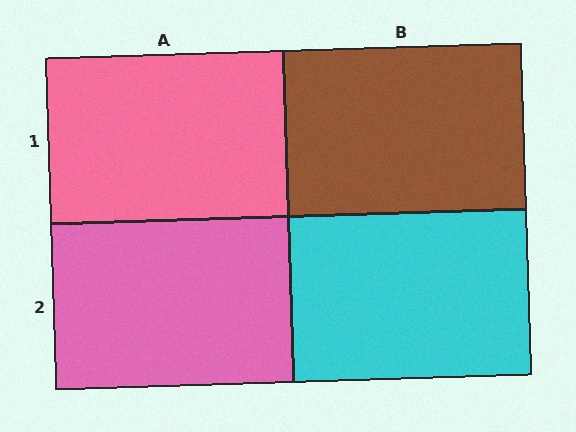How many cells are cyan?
1 cell is cyan.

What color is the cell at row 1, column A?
Pink.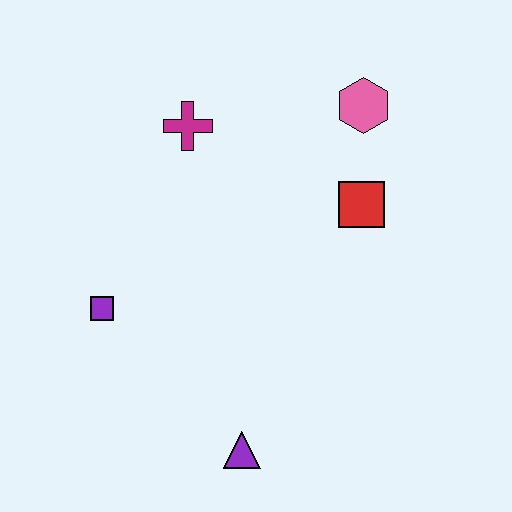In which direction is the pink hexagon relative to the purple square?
The pink hexagon is to the right of the purple square.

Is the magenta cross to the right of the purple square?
Yes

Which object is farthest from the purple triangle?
The pink hexagon is farthest from the purple triangle.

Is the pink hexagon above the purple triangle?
Yes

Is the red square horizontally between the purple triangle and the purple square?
No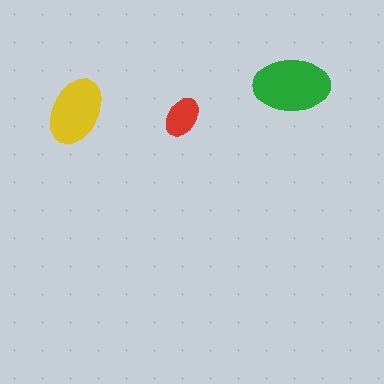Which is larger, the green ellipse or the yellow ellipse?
The green one.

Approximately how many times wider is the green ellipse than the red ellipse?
About 2 times wider.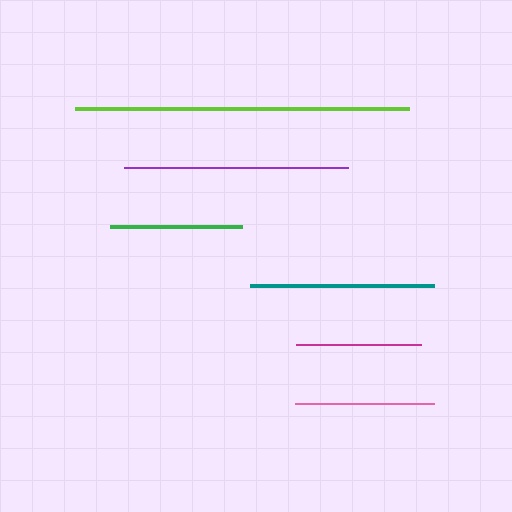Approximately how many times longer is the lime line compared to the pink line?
The lime line is approximately 2.4 times the length of the pink line.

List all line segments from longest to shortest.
From longest to shortest: lime, purple, teal, pink, green, magenta.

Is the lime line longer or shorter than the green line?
The lime line is longer than the green line.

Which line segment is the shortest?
The magenta line is the shortest at approximately 125 pixels.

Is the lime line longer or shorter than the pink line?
The lime line is longer than the pink line.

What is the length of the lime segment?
The lime segment is approximately 333 pixels long.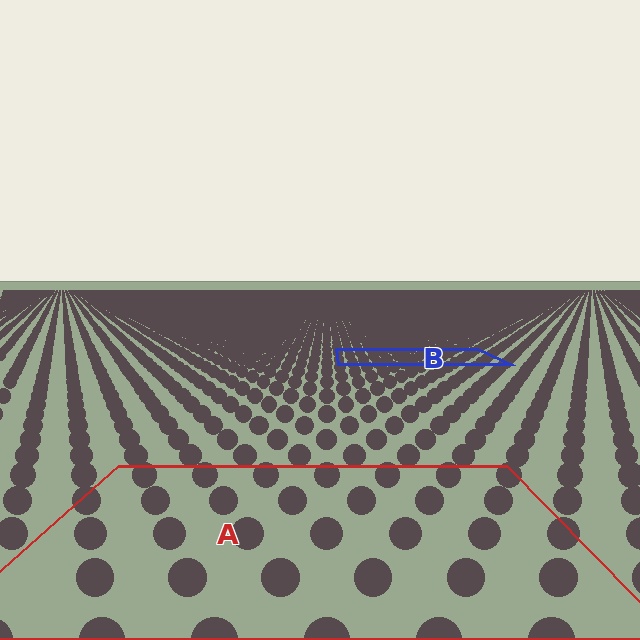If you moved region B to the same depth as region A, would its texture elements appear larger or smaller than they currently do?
They would appear larger. At a closer depth, the same texture elements are projected at a bigger on-screen size.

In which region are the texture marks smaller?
The texture marks are smaller in region B, because it is farther away.